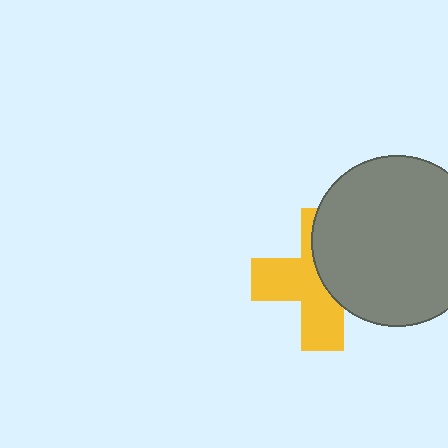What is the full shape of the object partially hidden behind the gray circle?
The partially hidden object is a yellow cross.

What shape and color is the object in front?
The object in front is a gray circle.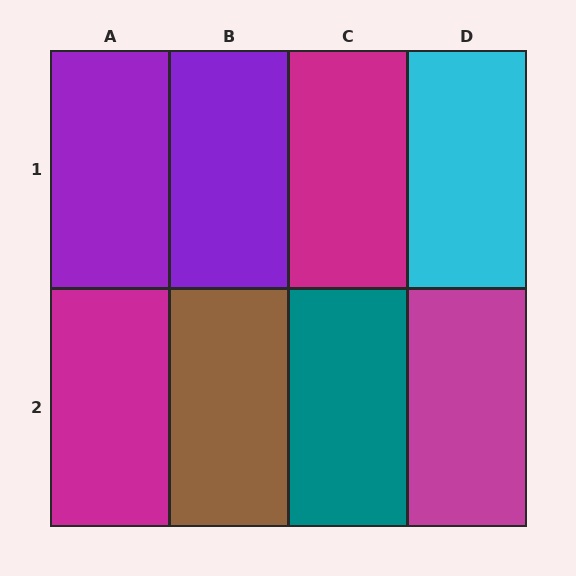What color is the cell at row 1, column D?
Cyan.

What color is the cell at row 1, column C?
Magenta.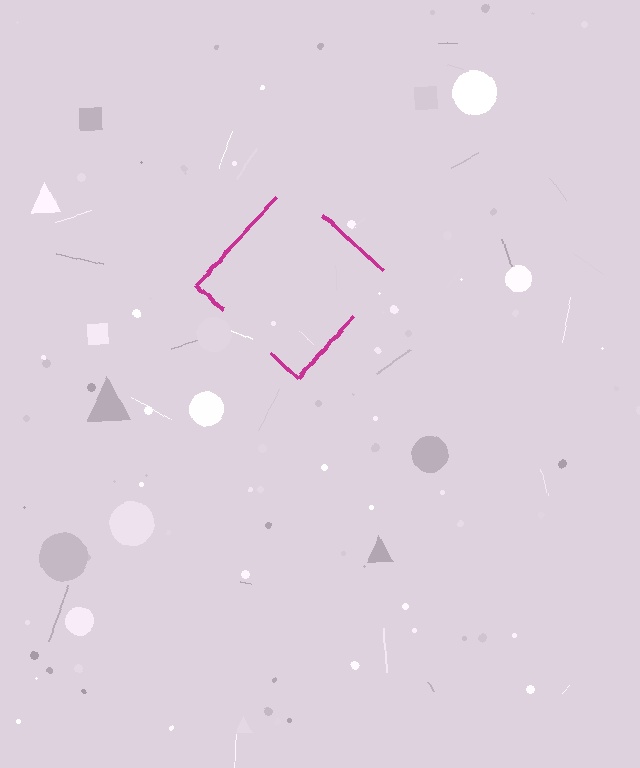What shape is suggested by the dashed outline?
The dashed outline suggests a diamond.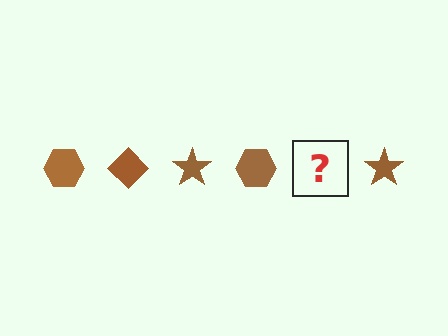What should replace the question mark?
The question mark should be replaced with a brown diamond.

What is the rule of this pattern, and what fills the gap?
The rule is that the pattern cycles through hexagon, diamond, star shapes in brown. The gap should be filled with a brown diamond.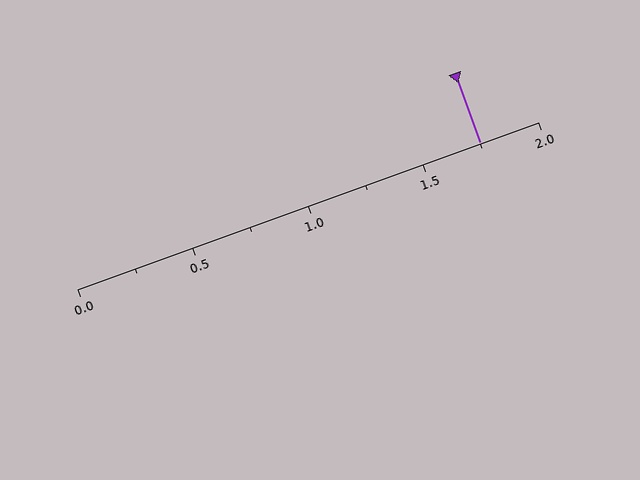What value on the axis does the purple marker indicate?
The marker indicates approximately 1.75.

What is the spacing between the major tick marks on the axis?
The major ticks are spaced 0.5 apart.